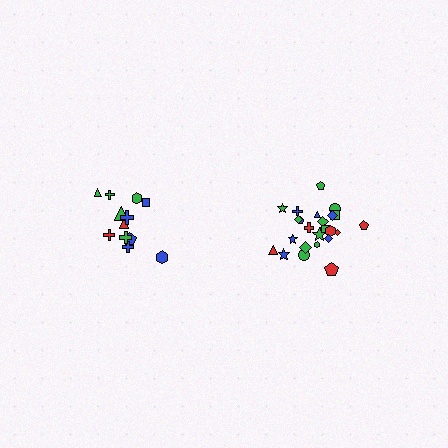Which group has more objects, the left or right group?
The right group.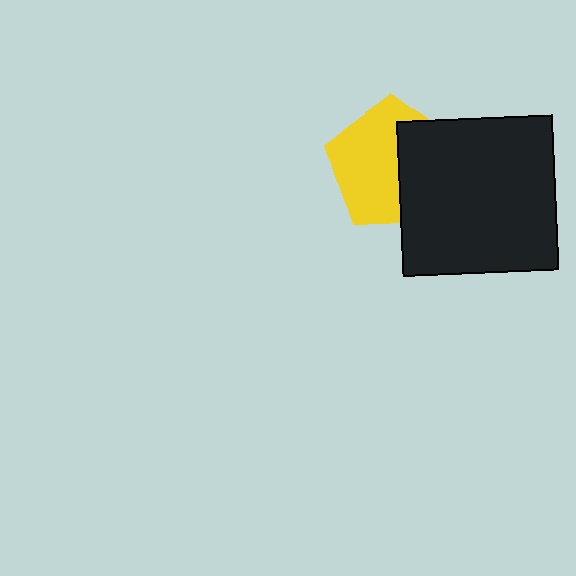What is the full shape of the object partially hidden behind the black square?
The partially hidden object is a yellow pentagon.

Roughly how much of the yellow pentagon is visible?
About half of it is visible (roughly 58%).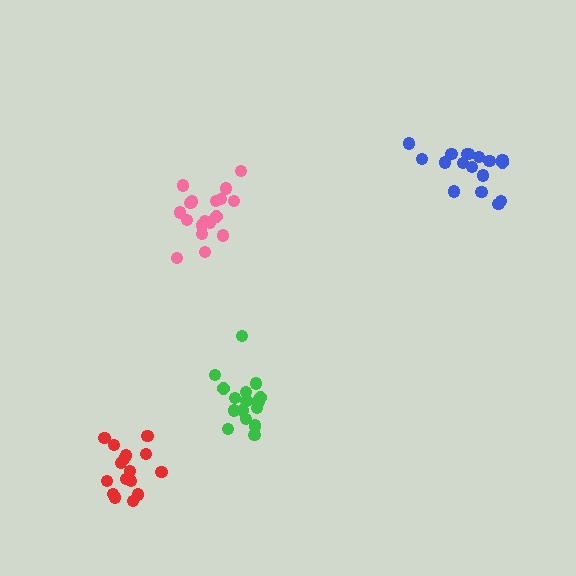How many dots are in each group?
Group 1: 18 dots, Group 2: 16 dots, Group 3: 18 dots, Group 4: 18 dots (70 total).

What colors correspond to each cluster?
The clusters are colored: pink, red, green, blue.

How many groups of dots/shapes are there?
There are 4 groups.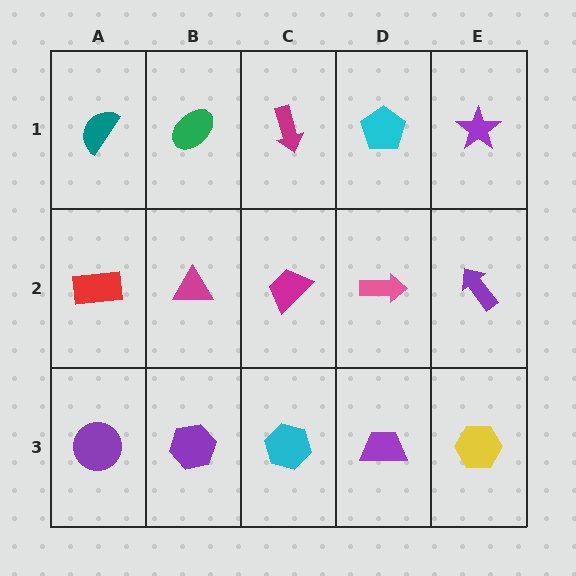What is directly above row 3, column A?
A red rectangle.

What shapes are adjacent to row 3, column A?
A red rectangle (row 2, column A), a purple hexagon (row 3, column B).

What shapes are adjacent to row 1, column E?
A purple arrow (row 2, column E), a cyan pentagon (row 1, column D).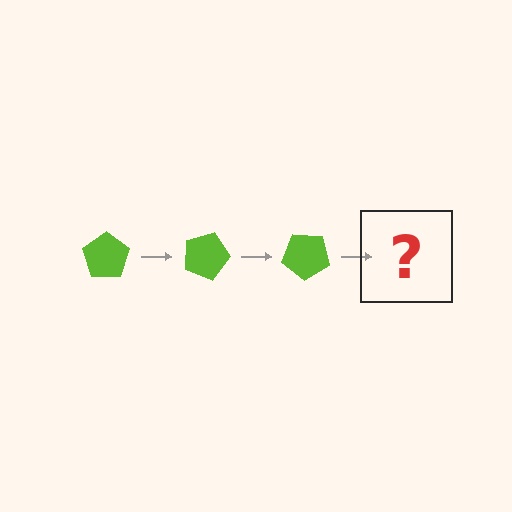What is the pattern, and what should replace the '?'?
The pattern is that the pentagon rotates 20 degrees each step. The '?' should be a lime pentagon rotated 60 degrees.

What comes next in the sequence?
The next element should be a lime pentagon rotated 60 degrees.